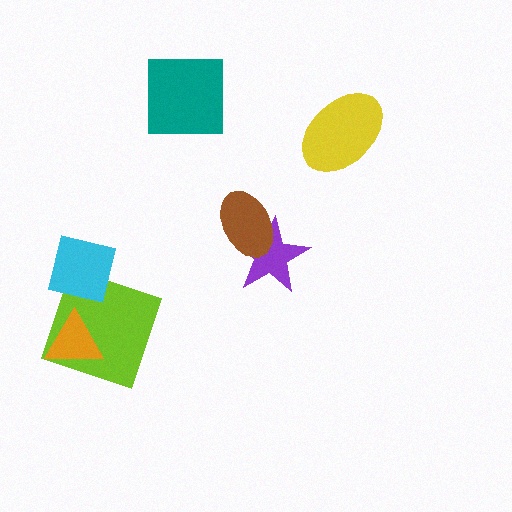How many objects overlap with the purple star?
1 object overlaps with the purple star.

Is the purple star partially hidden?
Yes, it is partially covered by another shape.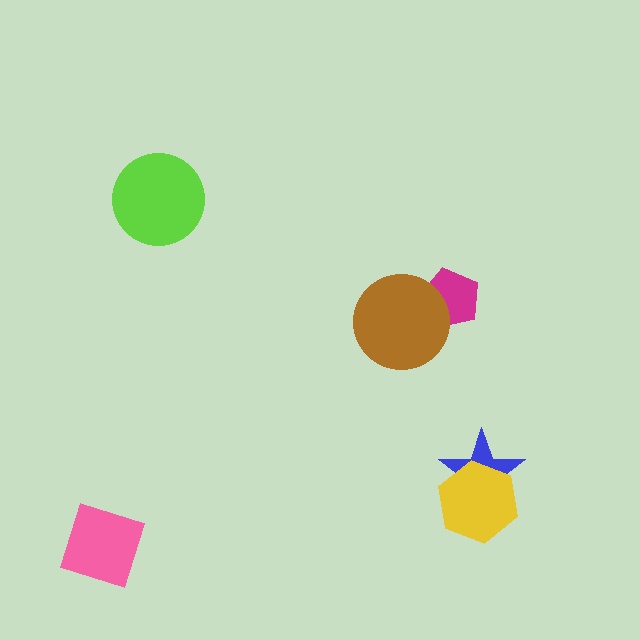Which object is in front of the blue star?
The yellow hexagon is in front of the blue star.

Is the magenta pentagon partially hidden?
Yes, it is partially covered by another shape.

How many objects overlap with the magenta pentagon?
1 object overlaps with the magenta pentagon.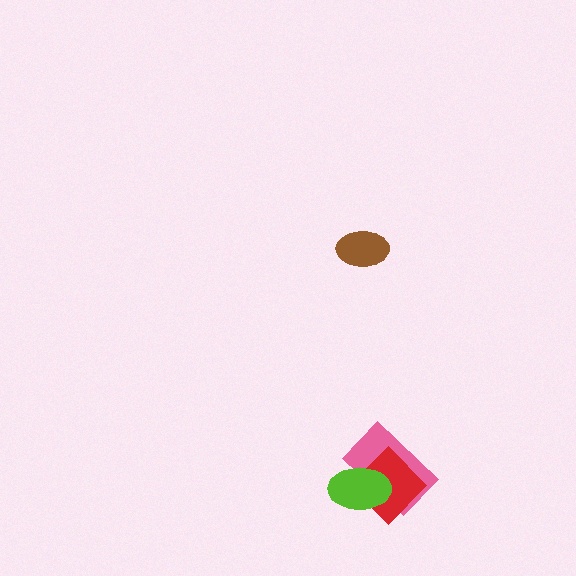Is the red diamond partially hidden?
Yes, it is partially covered by another shape.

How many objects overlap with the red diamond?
2 objects overlap with the red diamond.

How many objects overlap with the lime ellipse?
2 objects overlap with the lime ellipse.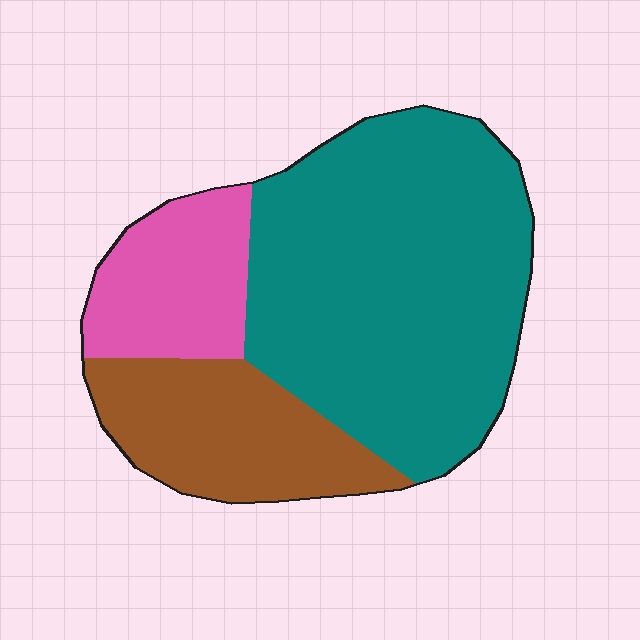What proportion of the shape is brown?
Brown takes up about one quarter (1/4) of the shape.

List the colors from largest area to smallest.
From largest to smallest: teal, brown, pink.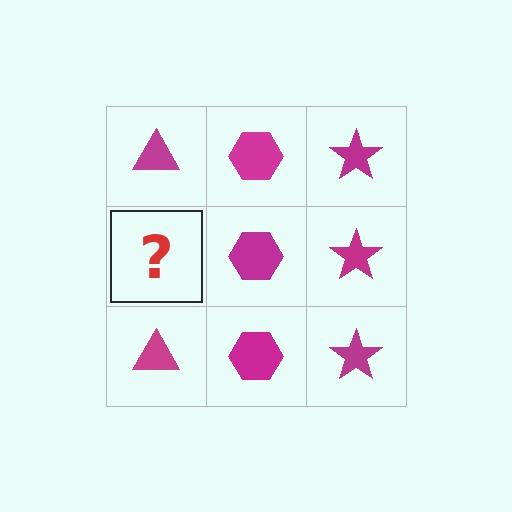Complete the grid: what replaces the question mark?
The question mark should be replaced with a magenta triangle.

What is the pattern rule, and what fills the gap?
The rule is that each column has a consistent shape. The gap should be filled with a magenta triangle.